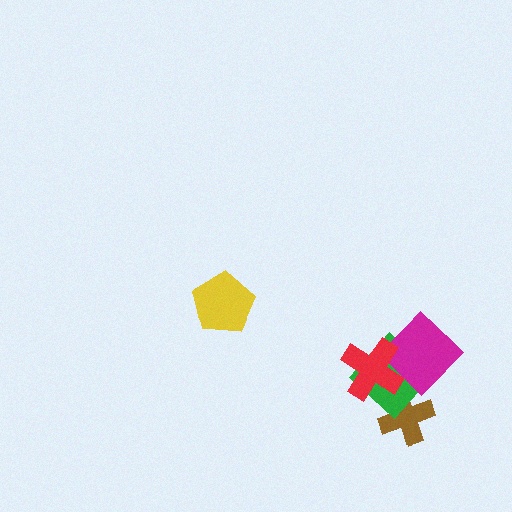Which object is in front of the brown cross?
The green diamond is in front of the brown cross.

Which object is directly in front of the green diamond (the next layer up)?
The magenta diamond is directly in front of the green diamond.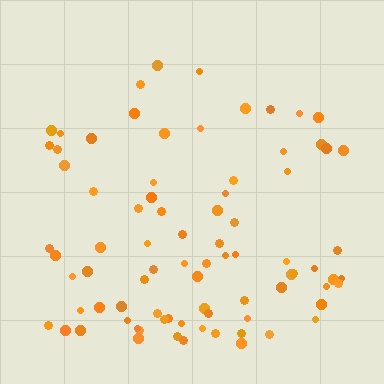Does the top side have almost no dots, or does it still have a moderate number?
Still a moderate number, just noticeably fewer than the bottom.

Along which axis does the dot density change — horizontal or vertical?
Vertical.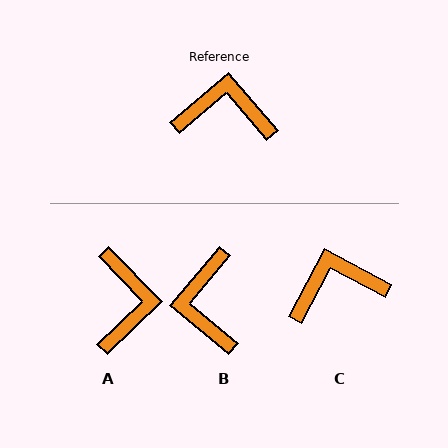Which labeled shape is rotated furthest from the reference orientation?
B, about 100 degrees away.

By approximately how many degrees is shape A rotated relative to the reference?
Approximately 86 degrees clockwise.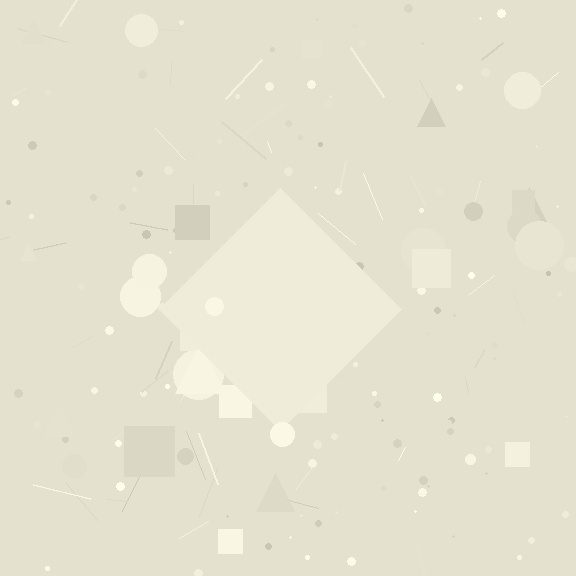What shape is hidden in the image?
A diamond is hidden in the image.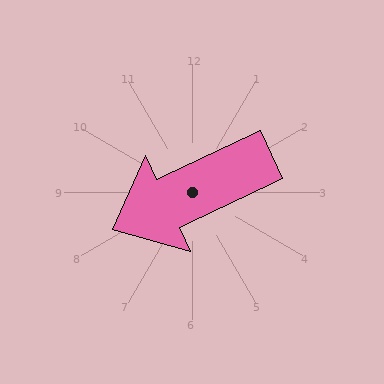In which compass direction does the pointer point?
Southwest.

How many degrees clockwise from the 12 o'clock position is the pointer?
Approximately 245 degrees.